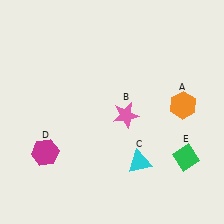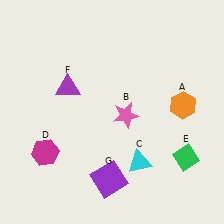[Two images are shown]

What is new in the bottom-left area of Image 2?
A purple square (G) was added in the bottom-left area of Image 2.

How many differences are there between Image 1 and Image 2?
There are 2 differences between the two images.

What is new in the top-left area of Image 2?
A purple triangle (F) was added in the top-left area of Image 2.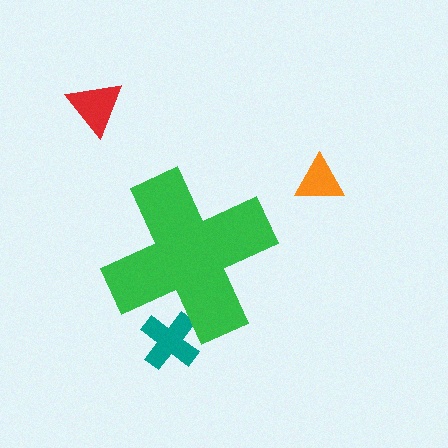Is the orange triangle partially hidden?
No, the orange triangle is fully visible.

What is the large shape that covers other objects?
A green cross.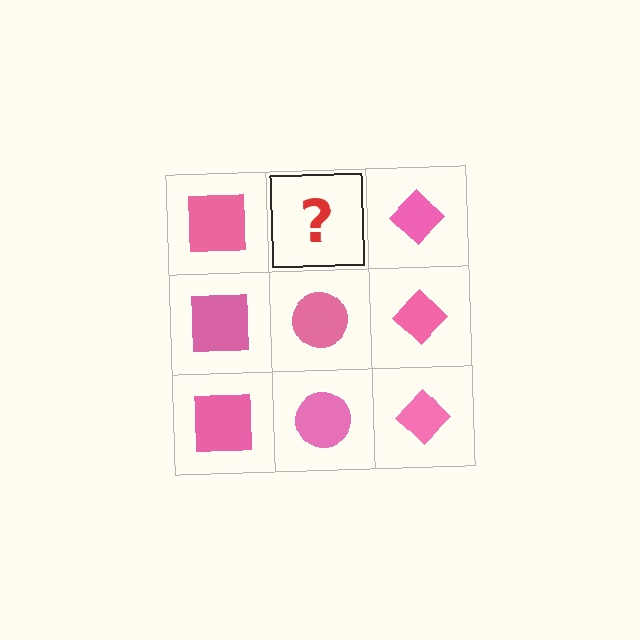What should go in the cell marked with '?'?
The missing cell should contain a pink circle.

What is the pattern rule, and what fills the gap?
The rule is that each column has a consistent shape. The gap should be filled with a pink circle.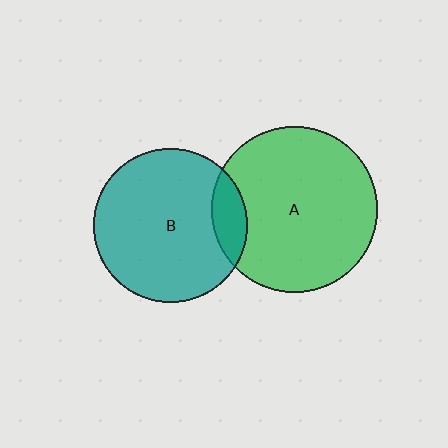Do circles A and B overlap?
Yes.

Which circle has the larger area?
Circle A (green).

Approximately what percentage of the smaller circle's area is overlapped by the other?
Approximately 15%.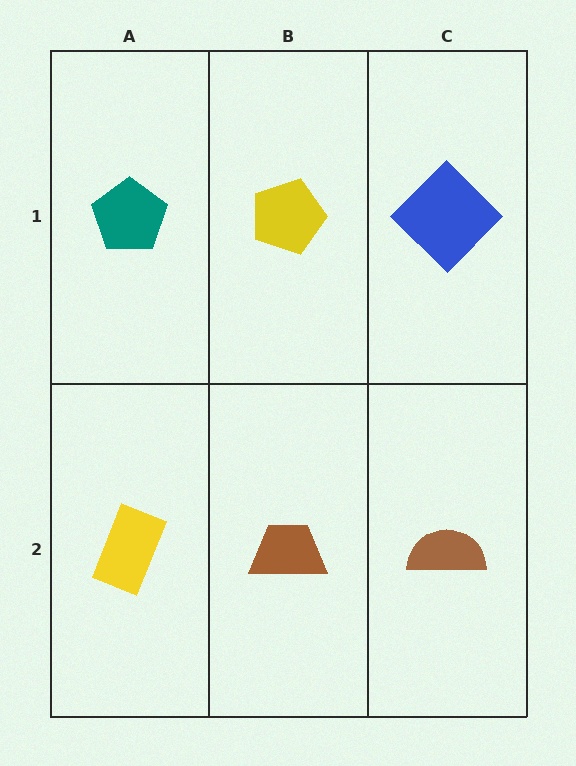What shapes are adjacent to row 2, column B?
A yellow pentagon (row 1, column B), a yellow rectangle (row 2, column A), a brown semicircle (row 2, column C).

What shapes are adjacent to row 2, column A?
A teal pentagon (row 1, column A), a brown trapezoid (row 2, column B).